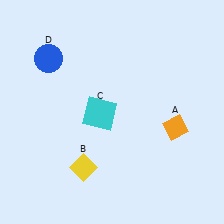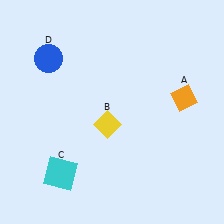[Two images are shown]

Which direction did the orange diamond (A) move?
The orange diamond (A) moved up.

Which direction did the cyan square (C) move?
The cyan square (C) moved down.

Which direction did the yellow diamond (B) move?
The yellow diamond (B) moved up.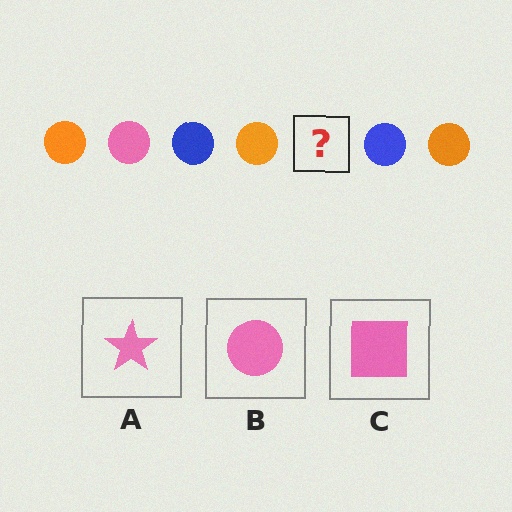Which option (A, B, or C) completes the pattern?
B.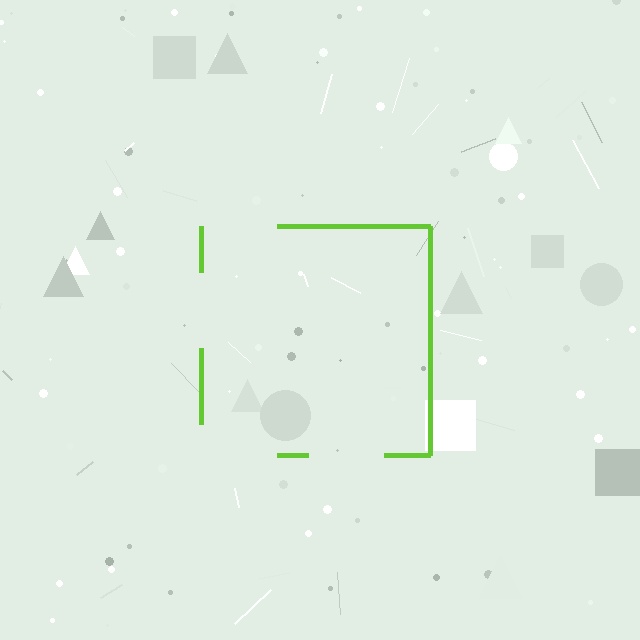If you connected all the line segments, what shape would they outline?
They would outline a square.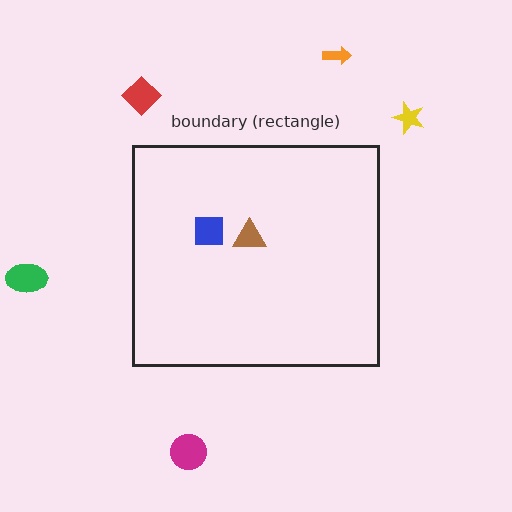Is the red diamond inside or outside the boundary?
Outside.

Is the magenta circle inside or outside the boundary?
Outside.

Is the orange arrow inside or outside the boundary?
Outside.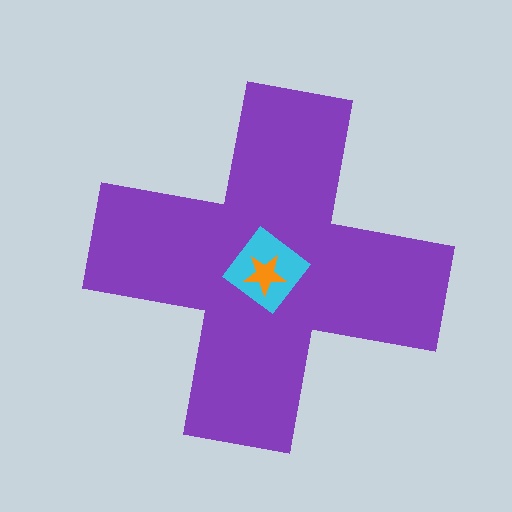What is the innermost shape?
The orange star.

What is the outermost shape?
The purple cross.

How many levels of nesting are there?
3.